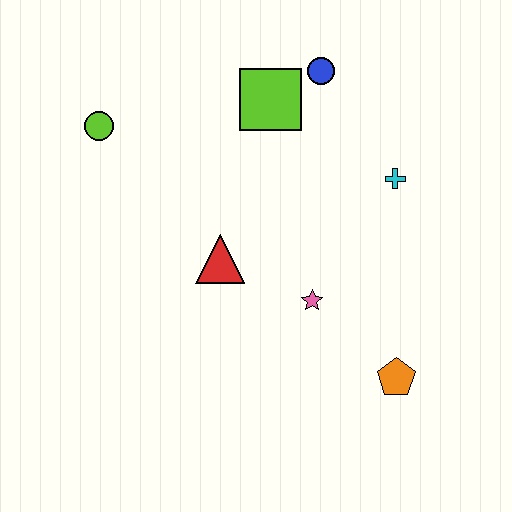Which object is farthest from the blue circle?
The orange pentagon is farthest from the blue circle.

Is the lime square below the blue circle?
Yes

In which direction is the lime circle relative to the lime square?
The lime circle is to the left of the lime square.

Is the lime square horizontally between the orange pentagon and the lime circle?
Yes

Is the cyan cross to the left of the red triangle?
No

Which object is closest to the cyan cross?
The blue circle is closest to the cyan cross.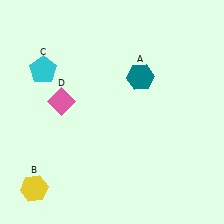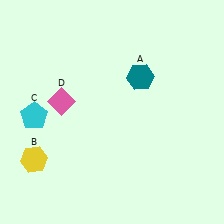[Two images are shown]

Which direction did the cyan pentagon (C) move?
The cyan pentagon (C) moved down.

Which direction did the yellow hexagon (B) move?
The yellow hexagon (B) moved up.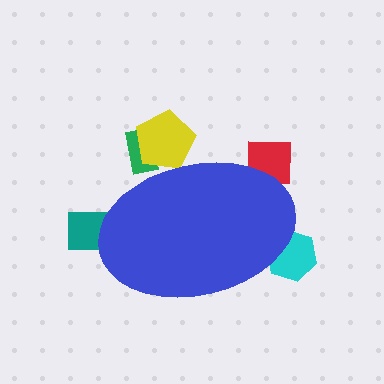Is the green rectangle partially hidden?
Yes, the green rectangle is partially hidden behind the blue ellipse.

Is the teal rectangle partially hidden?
Yes, the teal rectangle is partially hidden behind the blue ellipse.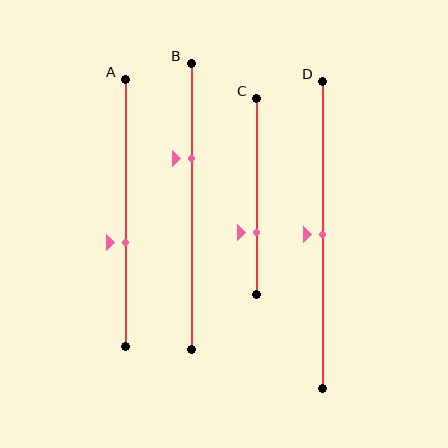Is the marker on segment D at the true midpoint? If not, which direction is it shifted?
Yes, the marker on segment D is at the true midpoint.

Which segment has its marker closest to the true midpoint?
Segment D has its marker closest to the true midpoint.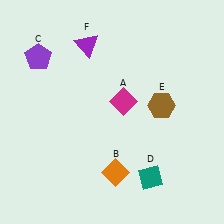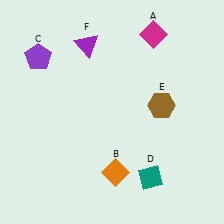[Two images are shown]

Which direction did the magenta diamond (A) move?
The magenta diamond (A) moved up.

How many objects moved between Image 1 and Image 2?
1 object moved between the two images.